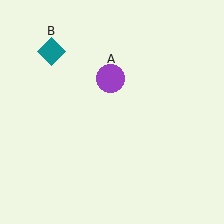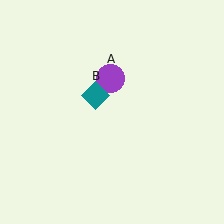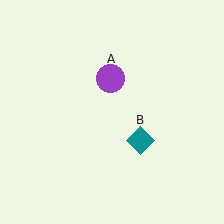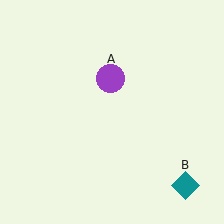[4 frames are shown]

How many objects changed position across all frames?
1 object changed position: teal diamond (object B).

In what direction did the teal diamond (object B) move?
The teal diamond (object B) moved down and to the right.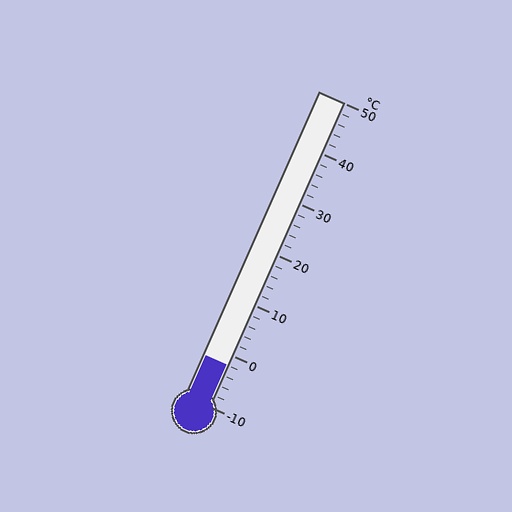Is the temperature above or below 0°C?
The temperature is below 0°C.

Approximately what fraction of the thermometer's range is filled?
The thermometer is filled to approximately 15% of its range.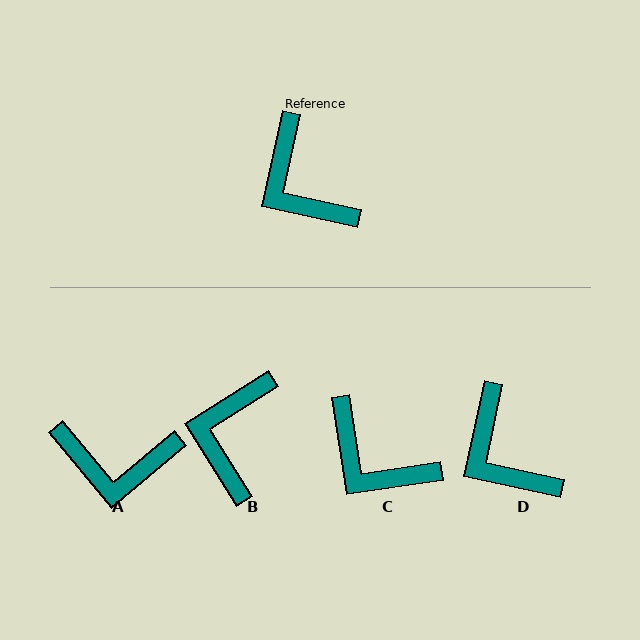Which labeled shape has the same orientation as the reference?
D.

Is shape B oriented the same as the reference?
No, it is off by about 46 degrees.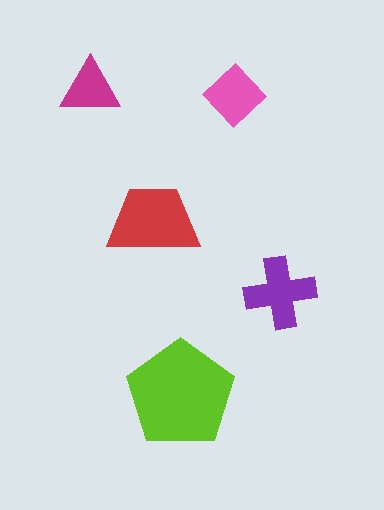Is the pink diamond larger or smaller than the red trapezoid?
Smaller.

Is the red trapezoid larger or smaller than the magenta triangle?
Larger.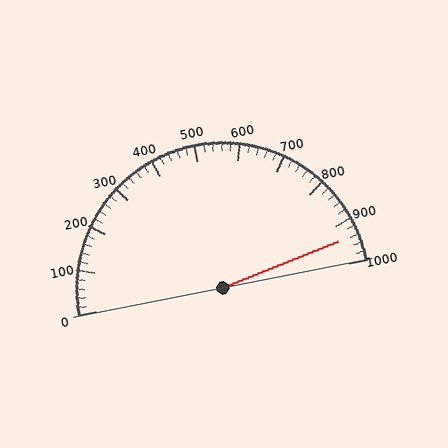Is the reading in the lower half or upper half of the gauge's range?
The reading is in the upper half of the range (0 to 1000).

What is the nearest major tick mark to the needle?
The nearest major tick mark is 900.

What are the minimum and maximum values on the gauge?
The gauge ranges from 0 to 1000.